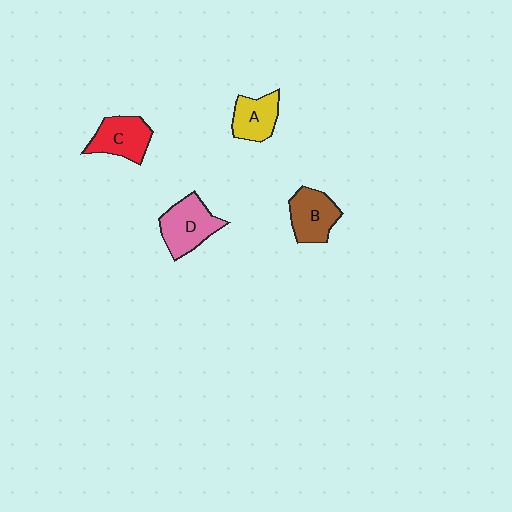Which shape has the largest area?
Shape D (pink).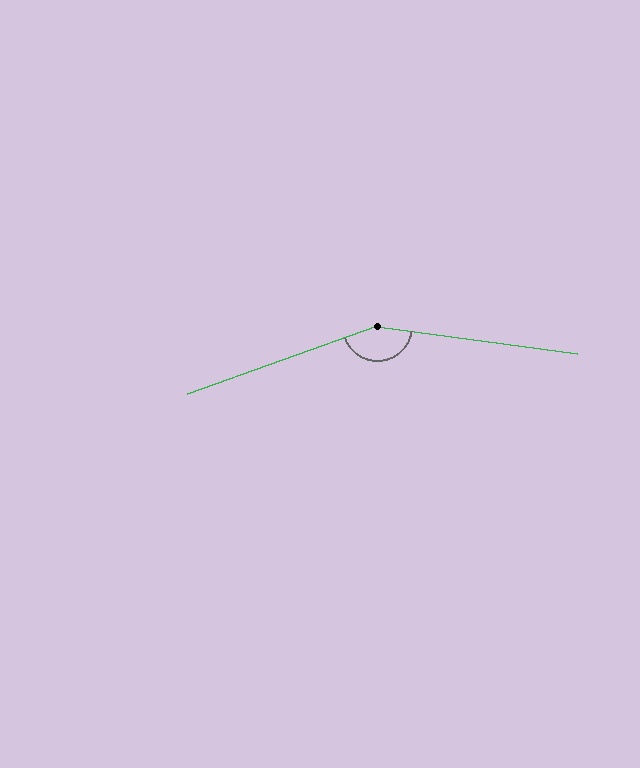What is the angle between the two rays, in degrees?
Approximately 153 degrees.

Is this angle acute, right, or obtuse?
It is obtuse.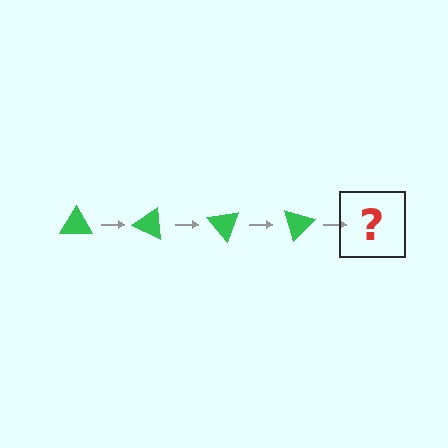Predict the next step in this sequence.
The next step is a green triangle rotated 100 degrees.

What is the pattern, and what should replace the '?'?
The pattern is that the triangle rotates 25 degrees each step. The '?' should be a green triangle rotated 100 degrees.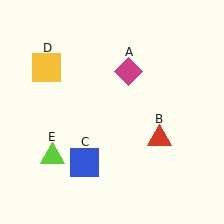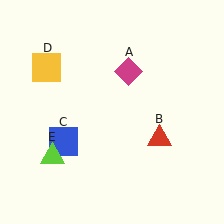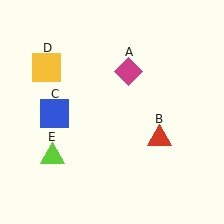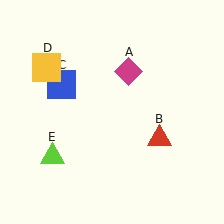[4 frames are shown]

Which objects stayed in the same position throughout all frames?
Magenta diamond (object A) and red triangle (object B) and yellow square (object D) and lime triangle (object E) remained stationary.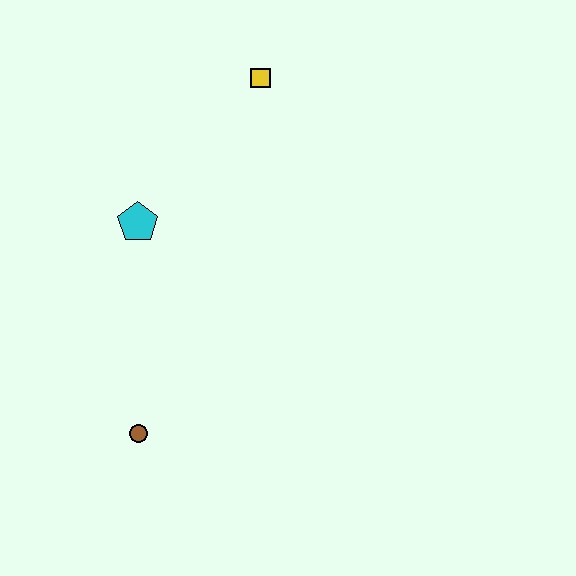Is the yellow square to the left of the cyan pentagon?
No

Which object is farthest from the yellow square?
The brown circle is farthest from the yellow square.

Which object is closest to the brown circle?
The cyan pentagon is closest to the brown circle.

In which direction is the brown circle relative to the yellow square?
The brown circle is below the yellow square.